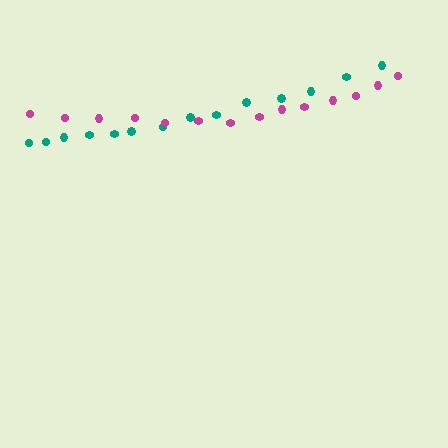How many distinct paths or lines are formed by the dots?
There are 2 distinct paths.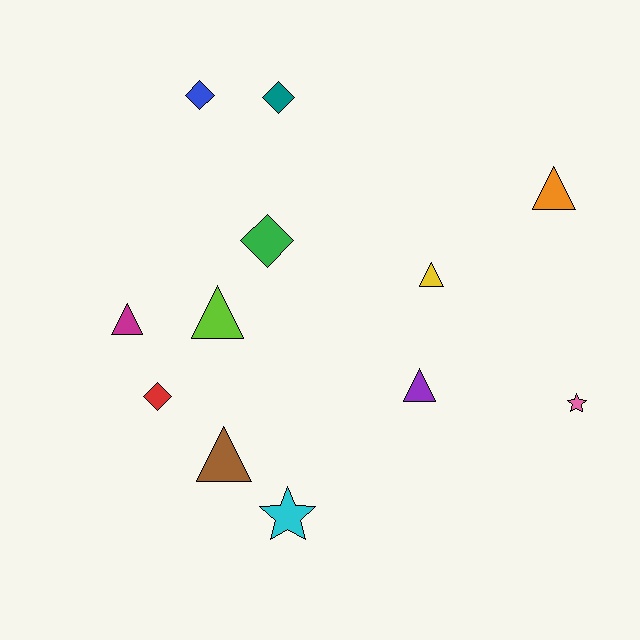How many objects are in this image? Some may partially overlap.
There are 12 objects.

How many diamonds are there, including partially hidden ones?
There are 4 diamonds.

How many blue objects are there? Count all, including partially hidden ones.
There is 1 blue object.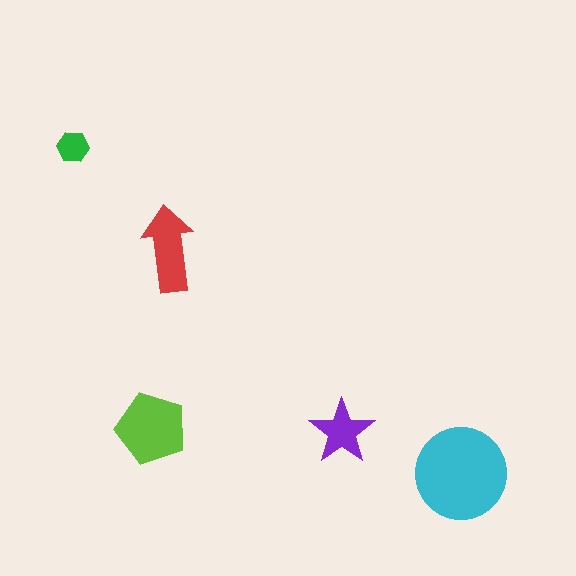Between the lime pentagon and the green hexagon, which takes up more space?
The lime pentagon.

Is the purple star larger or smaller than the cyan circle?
Smaller.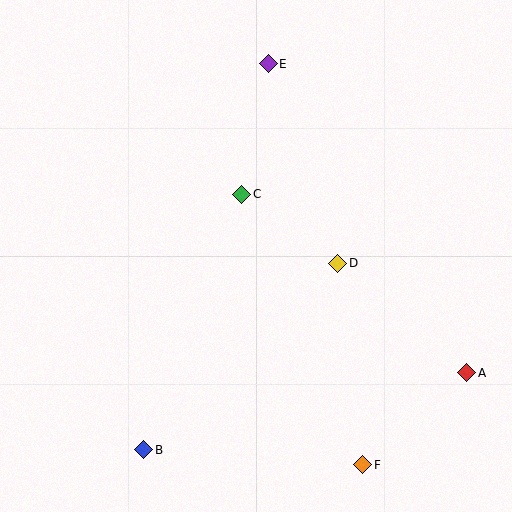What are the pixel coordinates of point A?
Point A is at (467, 373).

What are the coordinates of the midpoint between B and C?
The midpoint between B and C is at (193, 322).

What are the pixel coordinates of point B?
Point B is at (144, 450).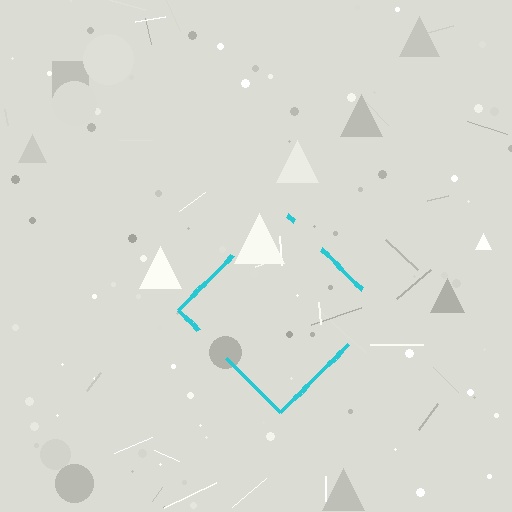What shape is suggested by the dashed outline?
The dashed outline suggests a diamond.